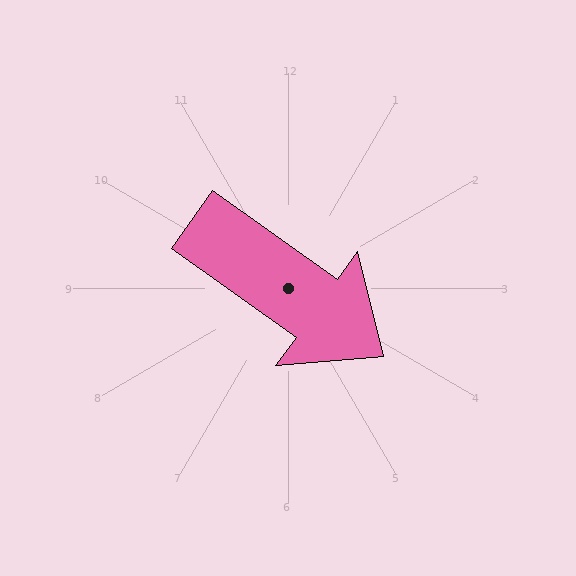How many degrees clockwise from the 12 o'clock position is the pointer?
Approximately 126 degrees.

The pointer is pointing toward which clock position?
Roughly 4 o'clock.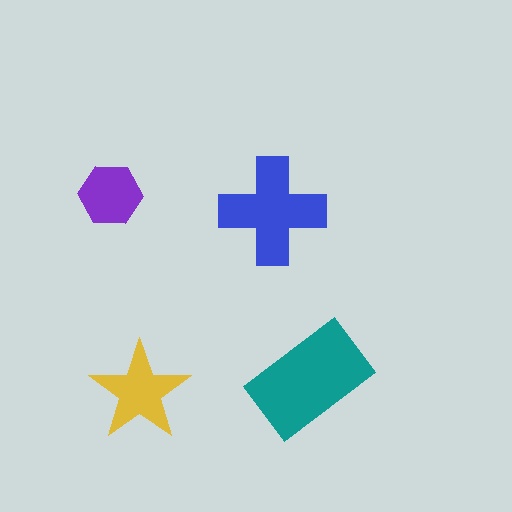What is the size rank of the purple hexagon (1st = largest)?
4th.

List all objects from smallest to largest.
The purple hexagon, the yellow star, the blue cross, the teal rectangle.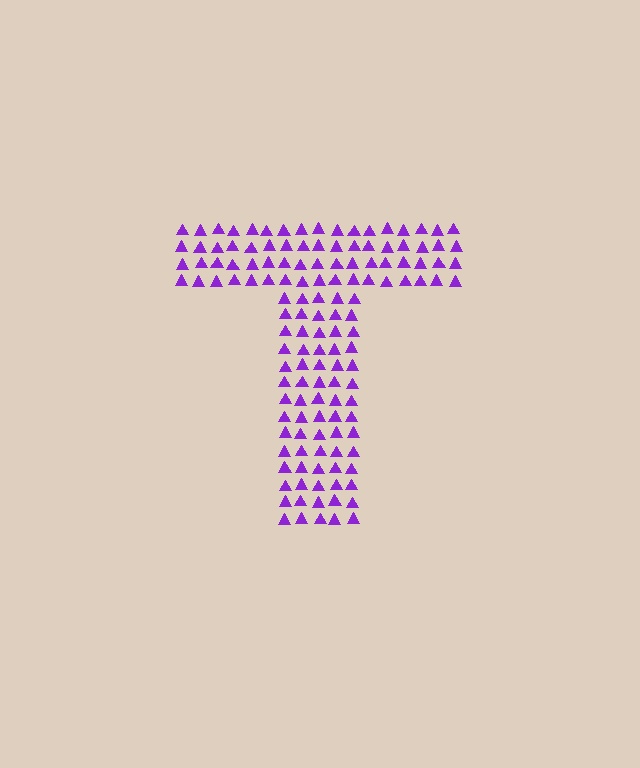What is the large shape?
The large shape is the letter T.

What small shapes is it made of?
It is made of small triangles.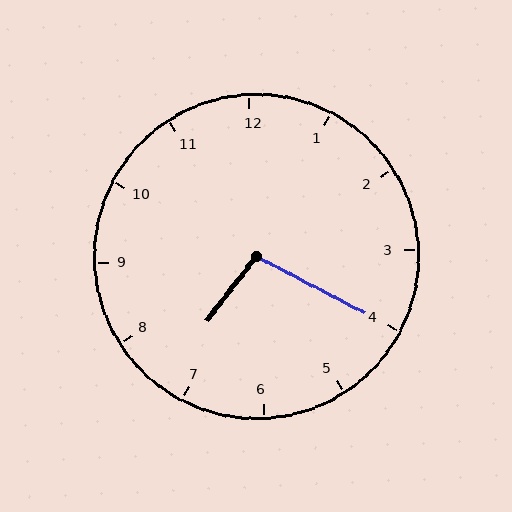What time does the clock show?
7:20.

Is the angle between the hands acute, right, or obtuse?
It is obtuse.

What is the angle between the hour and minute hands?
Approximately 100 degrees.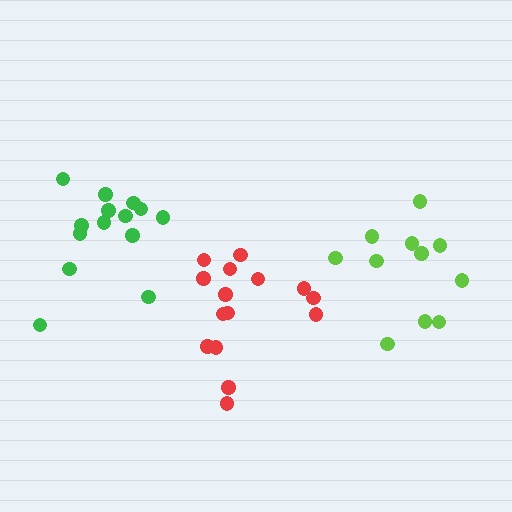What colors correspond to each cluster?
The clusters are colored: green, lime, red.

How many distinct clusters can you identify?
There are 3 distinct clusters.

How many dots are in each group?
Group 1: 14 dots, Group 2: 11 dots, Group 3: 15 dots (40 total).